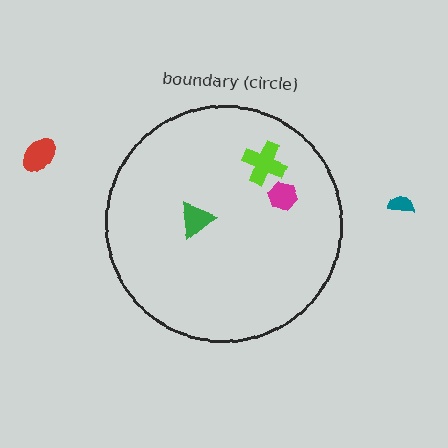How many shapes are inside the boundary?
3 inside, 2 outside.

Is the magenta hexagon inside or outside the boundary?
Inside.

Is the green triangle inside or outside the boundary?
Inside.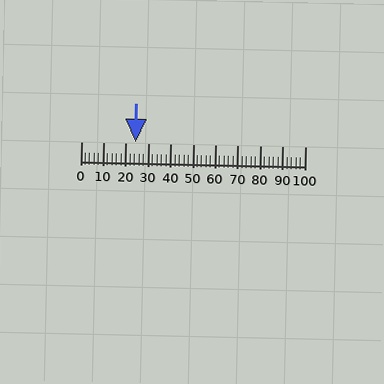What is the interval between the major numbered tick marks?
The major tick marks are spaced 10 units apart.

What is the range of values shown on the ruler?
The ruler shows values from 0 to 100.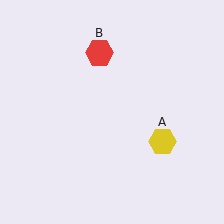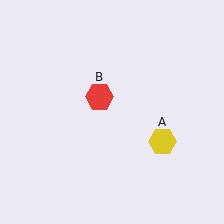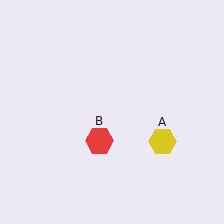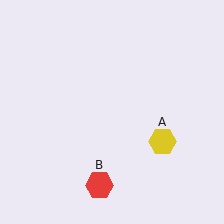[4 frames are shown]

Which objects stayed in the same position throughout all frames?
Yellow hexagon (object A) remained stationary.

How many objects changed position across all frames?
1 object changed position: red hexagon (object B).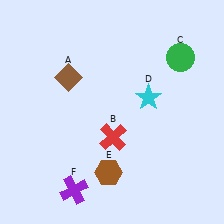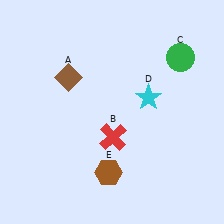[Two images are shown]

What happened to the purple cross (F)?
The purple cross (F) was removed in Image 2. It was in the bottom-left area of Image 1.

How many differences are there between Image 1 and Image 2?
There is 1 difference between the two images.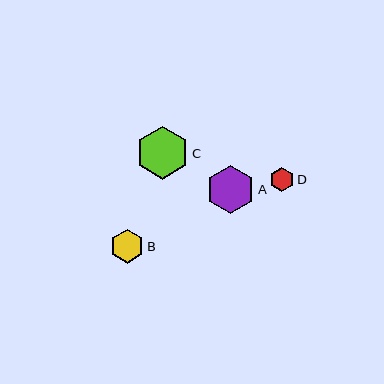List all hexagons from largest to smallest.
From largest to smallest: C, A, B, D.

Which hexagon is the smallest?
Hexagon D is the smallest with a size of approximately 24 pixels.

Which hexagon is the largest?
Hexagon C is the largest with a size of approximately 53 pixels.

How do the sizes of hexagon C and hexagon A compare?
Hexagon C and hexagon A are approximately the same size.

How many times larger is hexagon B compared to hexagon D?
Hexagon B is approximately 1.4 times the size of hexagon D.